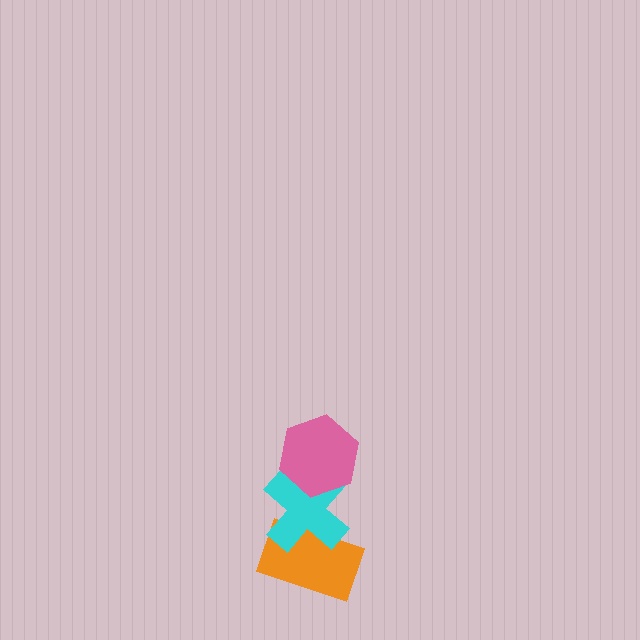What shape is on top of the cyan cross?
The pink hexagon is on top of the cyan cross.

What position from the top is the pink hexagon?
The pink hexagon is 1st from the top.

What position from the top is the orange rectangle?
The orange rectangle is 3rd from the top.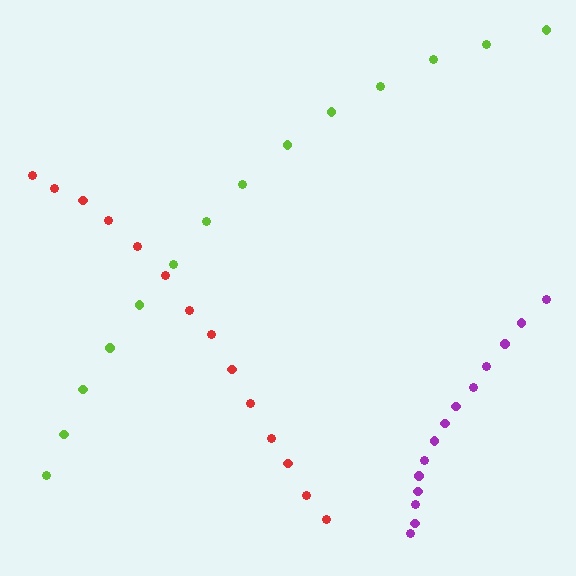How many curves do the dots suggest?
There are 3 distinct paths.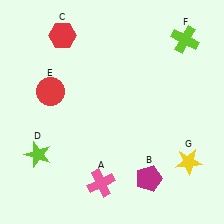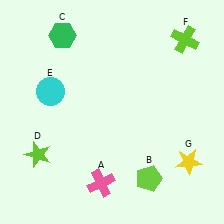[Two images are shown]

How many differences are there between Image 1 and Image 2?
There are 3 differences between the two images.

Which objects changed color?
B changed from magenta to lime. C changed from red to green. E changed from red to cyan.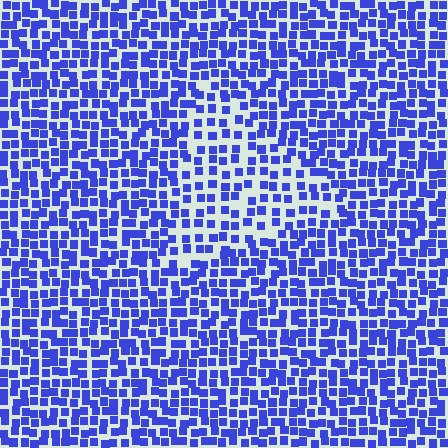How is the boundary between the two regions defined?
The boundary is defined by a change in element density (approximately 1.7x ratio). All elements are the same color, size, and shape.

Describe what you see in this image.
The image contains small blue elements arranged at two different densities. A triangle-shaped region is visible where the elements are less densely packed than the surrounding area.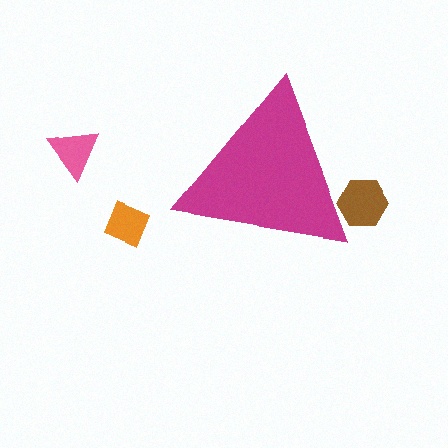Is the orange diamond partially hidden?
No, the orange diamond is fully visible.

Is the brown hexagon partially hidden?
Yes, the brown hexagon is partially hidden behind the magenta triangle.